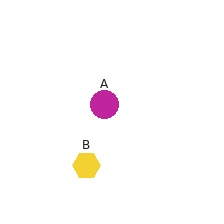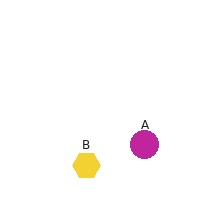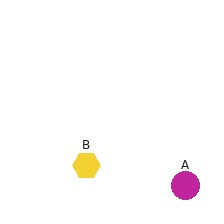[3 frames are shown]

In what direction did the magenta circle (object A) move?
The magenta circle (object A) moved down and to the right.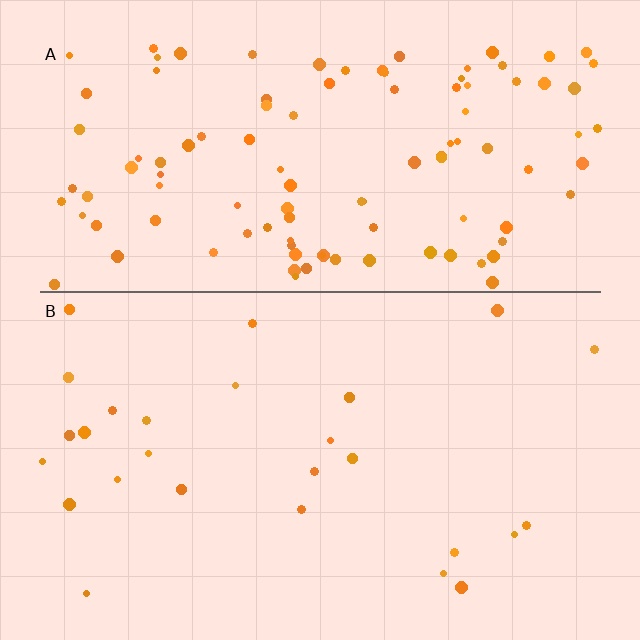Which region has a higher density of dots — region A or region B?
A (the top).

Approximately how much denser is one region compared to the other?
Approximately 4.1× — region A over region B.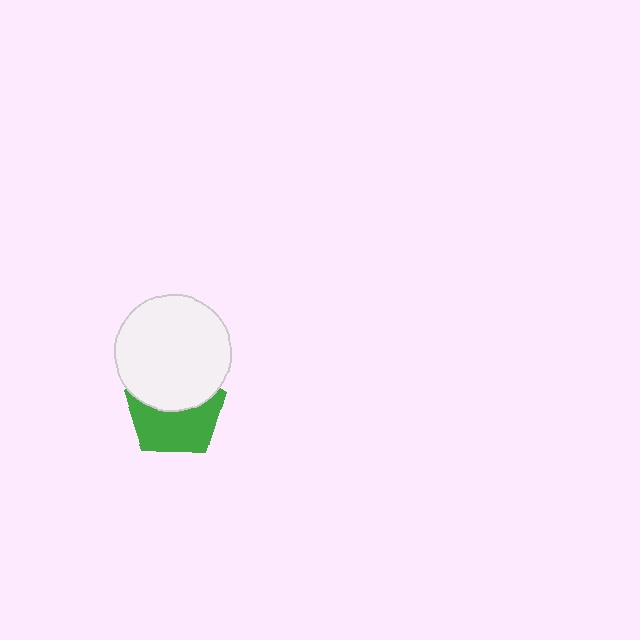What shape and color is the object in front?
The object in front is a white circle.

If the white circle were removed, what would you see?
You would see the complete green pentagon.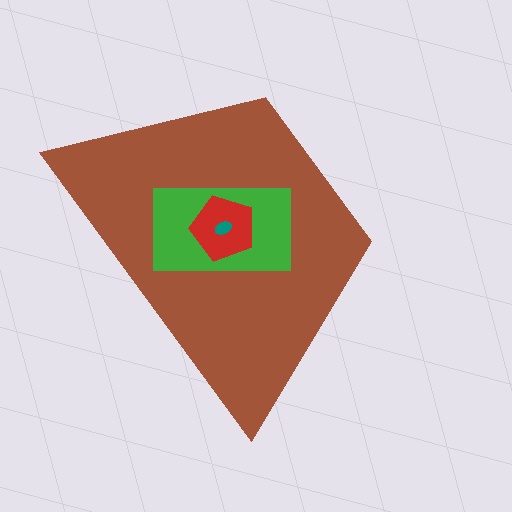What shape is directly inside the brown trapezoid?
The green rectangle.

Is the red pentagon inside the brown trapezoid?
Yes.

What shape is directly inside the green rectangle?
The red pentagon.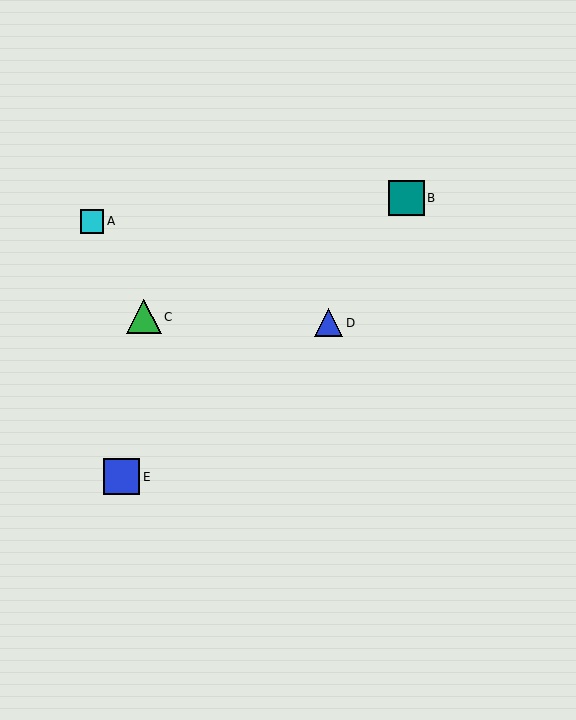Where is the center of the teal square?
The center of the teal square is at (406, 198).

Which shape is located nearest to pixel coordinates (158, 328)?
The green triangle (labeled C) at (144, 317) is nearest to that location.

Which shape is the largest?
The blue square (labeled E) is the largest.